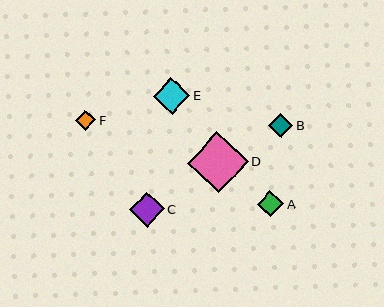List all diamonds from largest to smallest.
From largest to smallest: D, E, C, A, B, F.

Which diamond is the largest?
Diamond D is the largest with a size of approximately 61 pixels.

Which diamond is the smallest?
Diamond F is the smallest with a size of approximately 20 pixels.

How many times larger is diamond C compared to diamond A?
Diamond C is approximately 1.3 times the size of diamond A.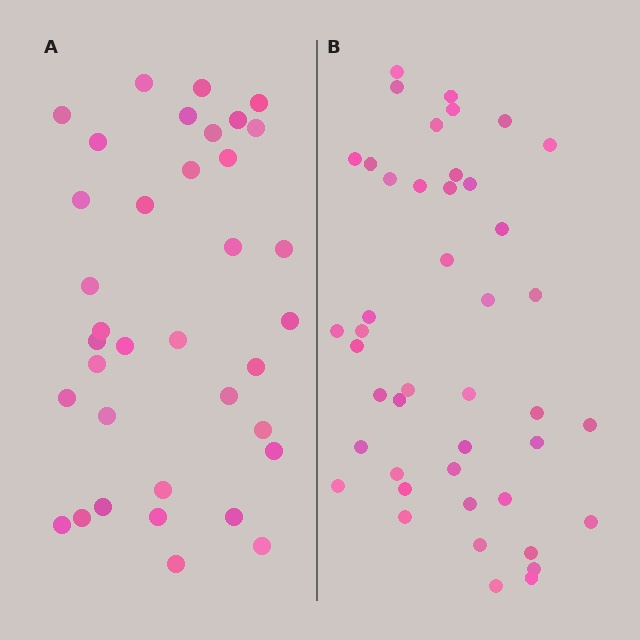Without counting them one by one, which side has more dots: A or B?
Region B (the right region) has more dots.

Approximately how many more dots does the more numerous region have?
Region B has roughly 8 or so more dots than region A.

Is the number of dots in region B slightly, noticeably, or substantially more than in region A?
Region B has only slightly more — the two regions are fairly close. The ratio is roughly 1.2 to 1.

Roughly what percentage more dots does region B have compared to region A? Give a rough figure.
About 20% more.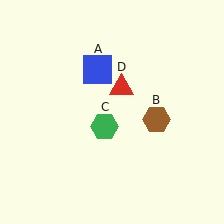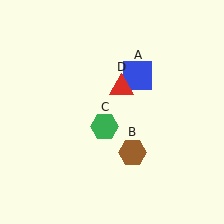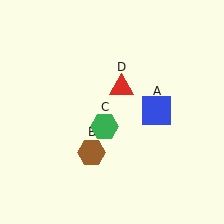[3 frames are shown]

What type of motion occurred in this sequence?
The blue square (object A), brown hexagon (object B) rotated clockwise around the center of the scene.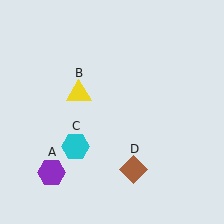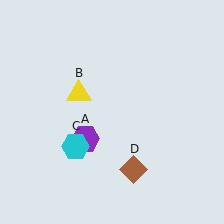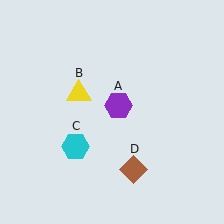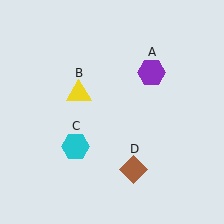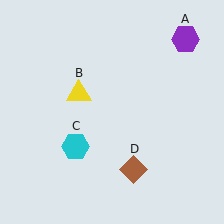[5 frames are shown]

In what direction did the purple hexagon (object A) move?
The purple hexagon (object A) moved up and to the right.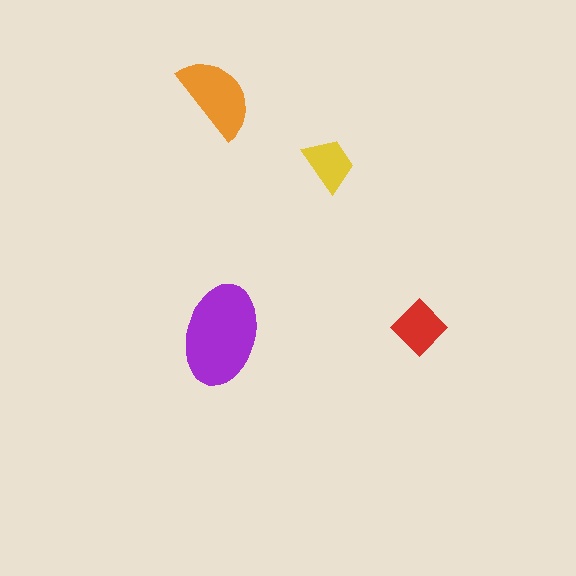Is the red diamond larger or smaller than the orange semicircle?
Smaller.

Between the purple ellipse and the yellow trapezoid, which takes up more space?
The purple ellipse.